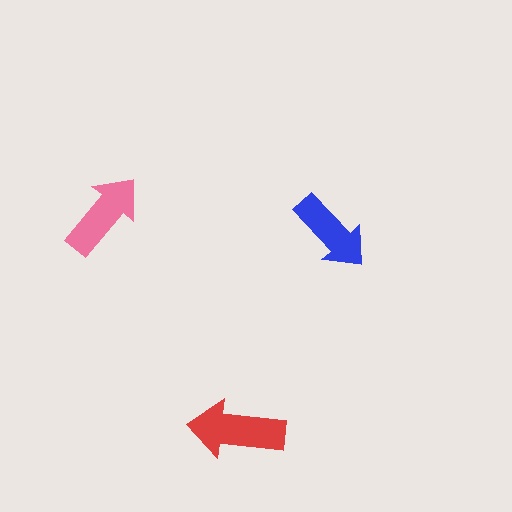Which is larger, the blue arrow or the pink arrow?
The pink one.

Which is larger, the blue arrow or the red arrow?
The red one.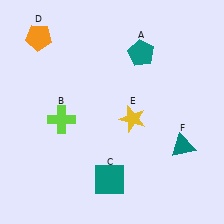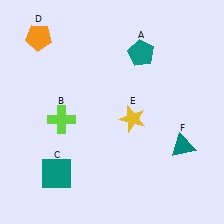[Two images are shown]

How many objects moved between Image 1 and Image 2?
1 object moved between the two images.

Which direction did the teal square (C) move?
The teal square (C) moved left.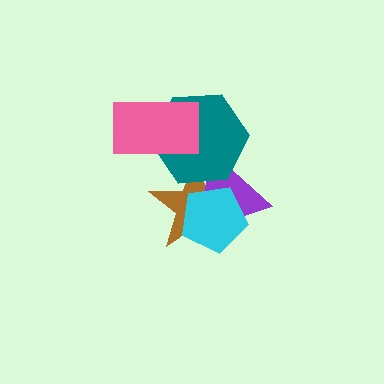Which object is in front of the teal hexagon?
The pink rectangle is in front of the teal hexagon.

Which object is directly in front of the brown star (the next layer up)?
The purple triangle is directly in front of the brown star.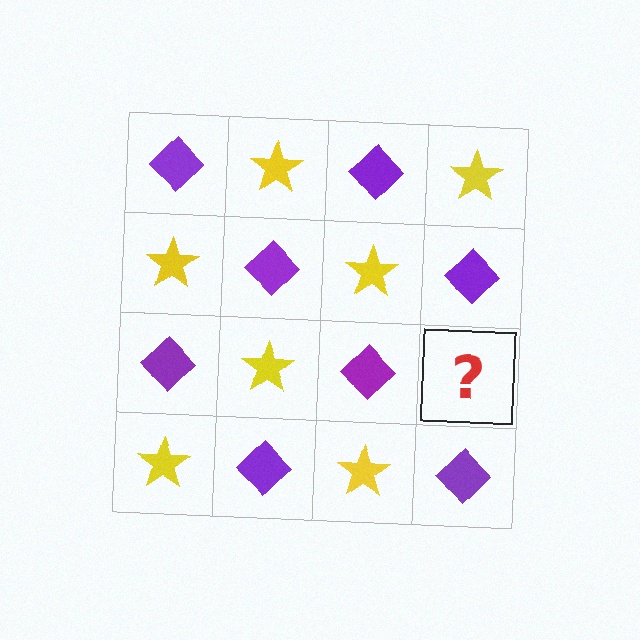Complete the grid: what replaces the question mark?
The question mark should be replaced with a yellow star.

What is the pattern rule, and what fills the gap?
The rule is that it alternates purple diamond and yellow star in a checkerboard pattern. The gap should be filled with a yellow star.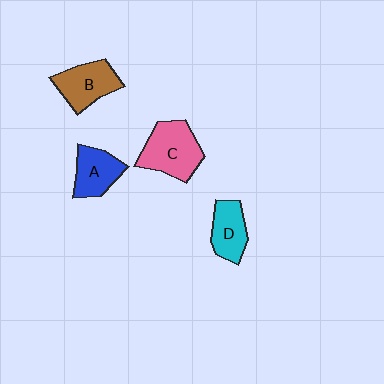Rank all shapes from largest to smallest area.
From largest to smallest: C (pink), B (brown), A (blue), D (cyan).